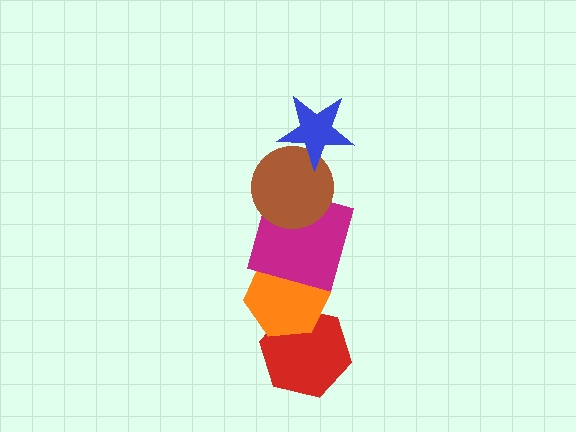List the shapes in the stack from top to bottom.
From top to bottom: the blue star, the brown circle, the magenta square, the orange hexagon, the red hexagon.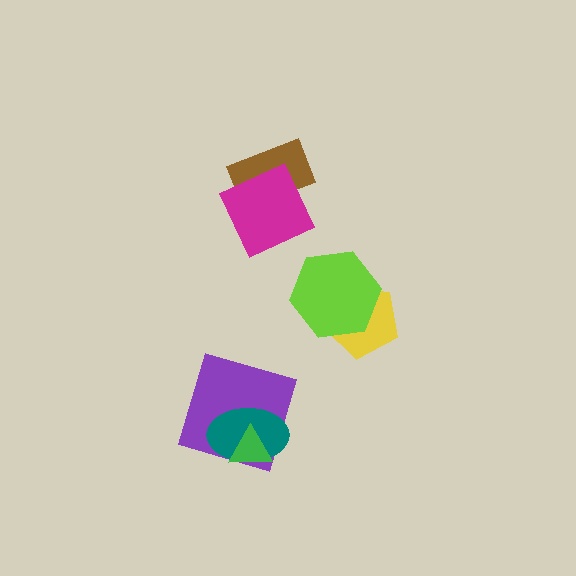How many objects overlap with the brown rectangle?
1 object overlaps with the brown rectangle.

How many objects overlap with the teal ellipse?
2 objects overlap with the teal ellipse.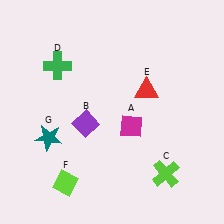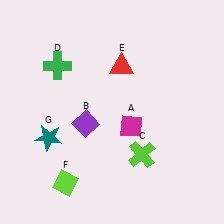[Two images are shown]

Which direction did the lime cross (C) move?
The lime cross (C) moved left.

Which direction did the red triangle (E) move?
The red triangle (E) moved left.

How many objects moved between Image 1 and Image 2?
2 objects moved between the two images.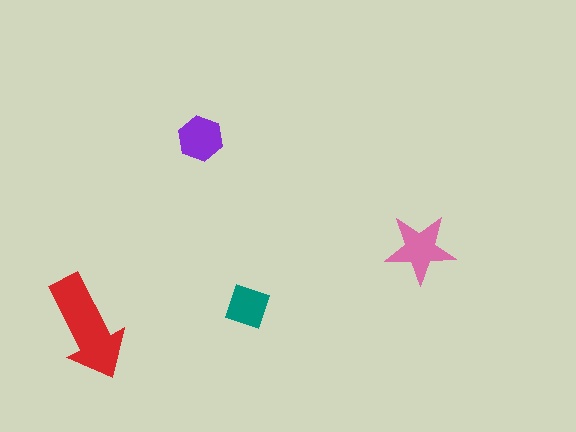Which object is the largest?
The red arrow.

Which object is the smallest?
The teal square.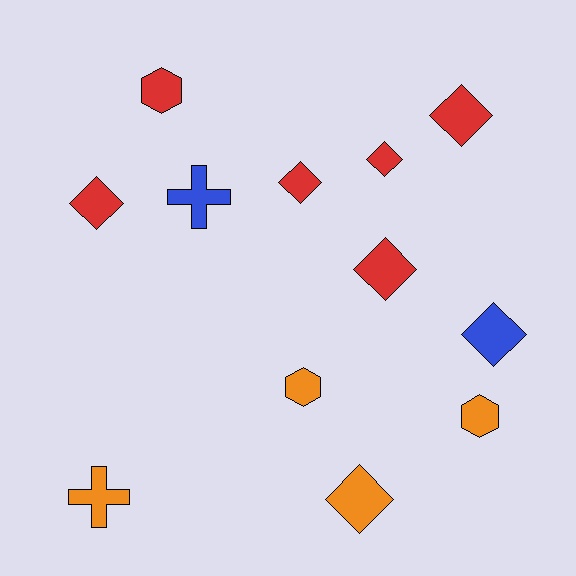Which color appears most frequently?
Red, with 6 objects.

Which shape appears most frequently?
Diamond, with 7 objects.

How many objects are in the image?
There are 12 objects.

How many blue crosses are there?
There is 1 blue cross.